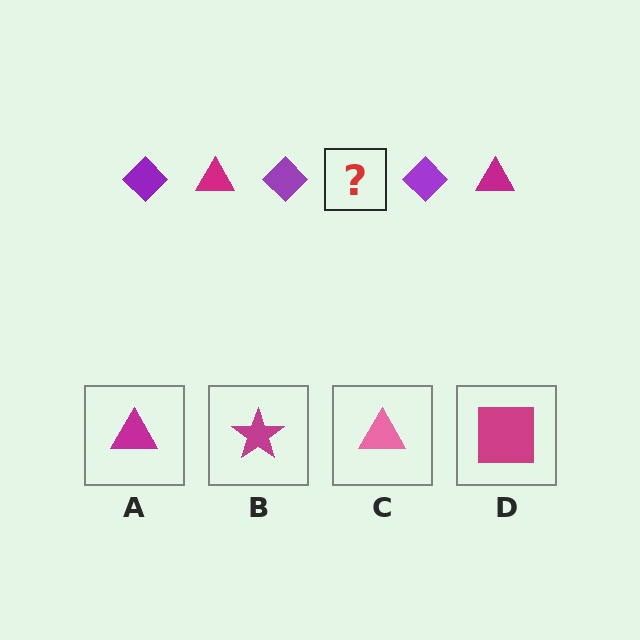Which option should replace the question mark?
Option A.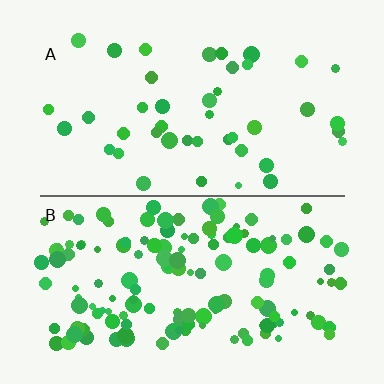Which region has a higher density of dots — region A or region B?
B (the bottom).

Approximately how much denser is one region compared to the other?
Approximately 3.3× — region B over region A.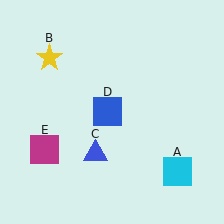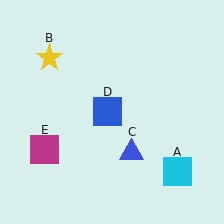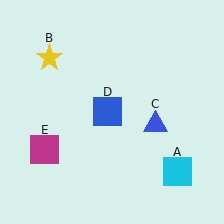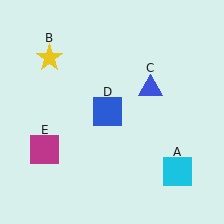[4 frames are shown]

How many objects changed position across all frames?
1 object changed position: blue triangle (object C).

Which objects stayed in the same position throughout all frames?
Cyan square (object A) and yellow star (object B) and blue square (object D) and magenta square (object E) remained stationary.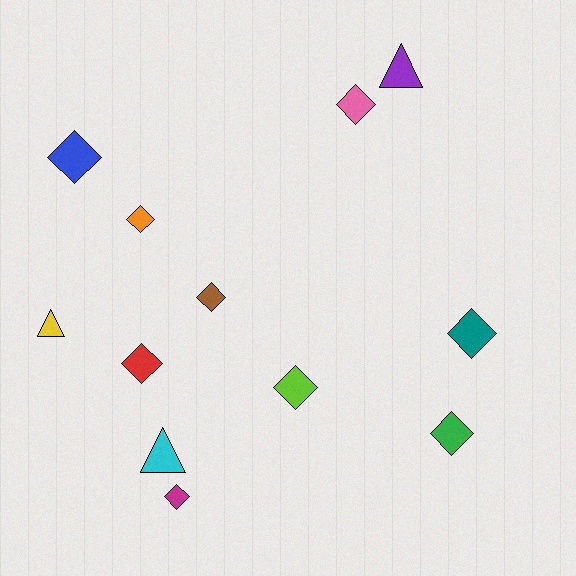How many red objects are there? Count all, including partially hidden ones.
There is 1 red object.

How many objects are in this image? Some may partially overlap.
There are 12 objects.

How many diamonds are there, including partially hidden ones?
There are 9 diamonds.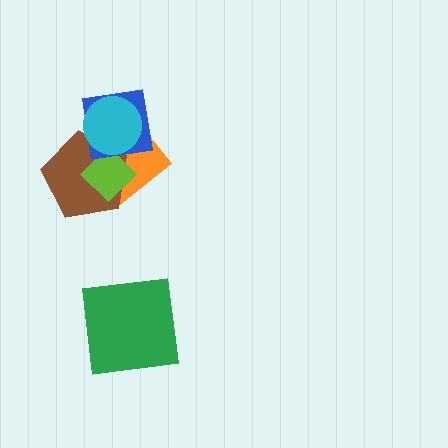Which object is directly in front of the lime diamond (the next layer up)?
The blue square is directly in front of the lime diamond.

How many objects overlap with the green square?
0 objects overlap with the green square.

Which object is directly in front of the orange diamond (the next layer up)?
The brown pentagon is directly in front of the orange diamond.